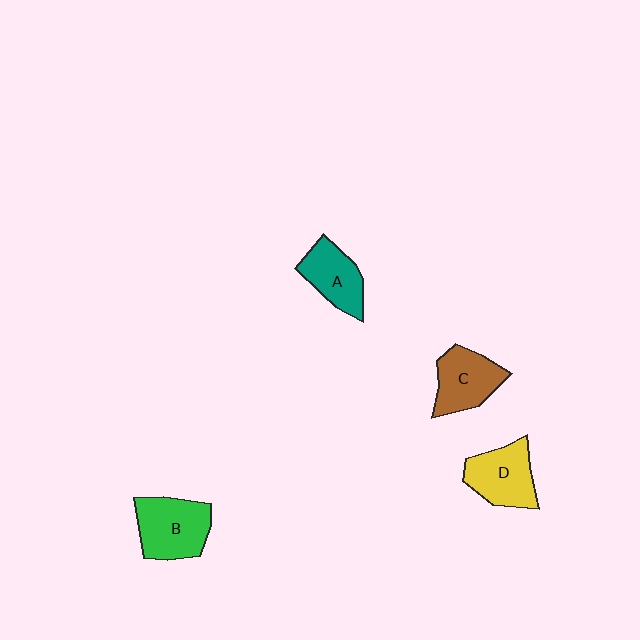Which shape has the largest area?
Shape B (green).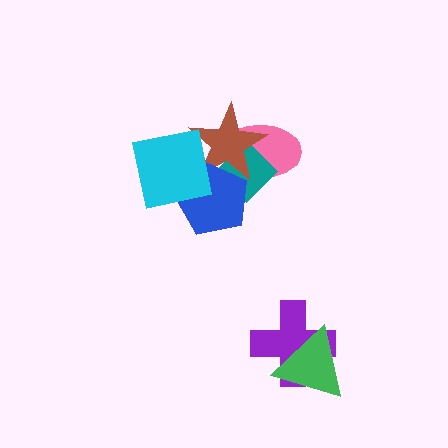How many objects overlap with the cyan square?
2 objects overlap with the cyan square.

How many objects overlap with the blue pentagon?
4 objects overlap with the blue pentagon.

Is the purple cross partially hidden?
Yes, it is partially covered by another shape.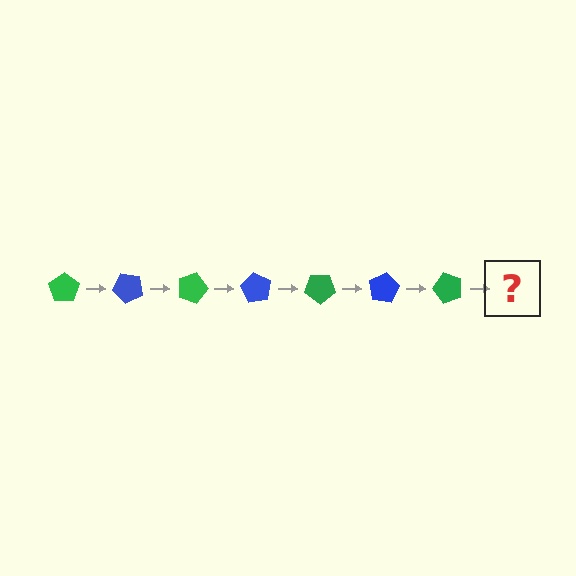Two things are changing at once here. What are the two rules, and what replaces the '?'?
The two rules are that it rotates 45 degrees each step and the color cycles through green and blue. The '?' should be a blue pentagon, rotated 315 degrees from the start.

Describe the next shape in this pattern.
It should be a blue pentagon, rotated 315 degrees from the start.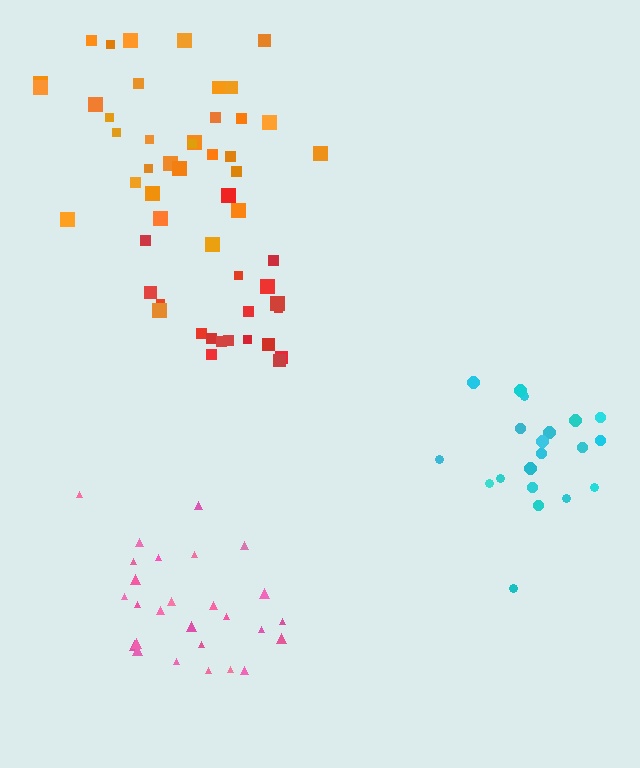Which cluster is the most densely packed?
Cyan.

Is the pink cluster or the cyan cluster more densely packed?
Cyan.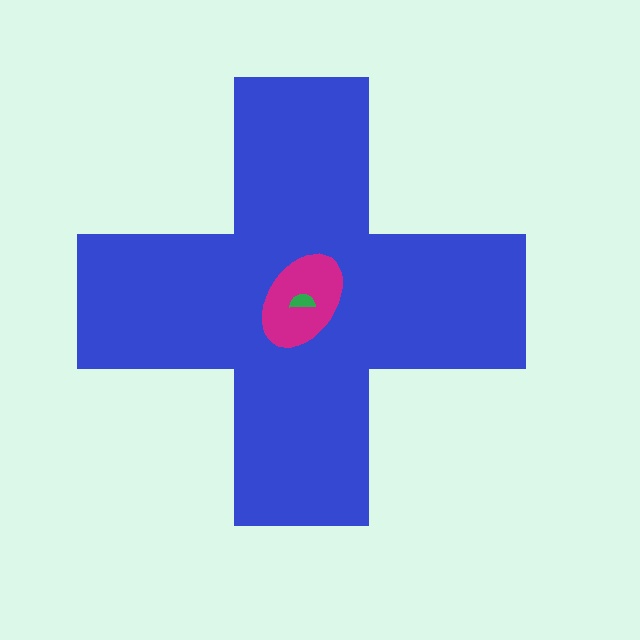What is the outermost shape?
The blue cross.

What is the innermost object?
The green semicircle.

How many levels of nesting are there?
3.